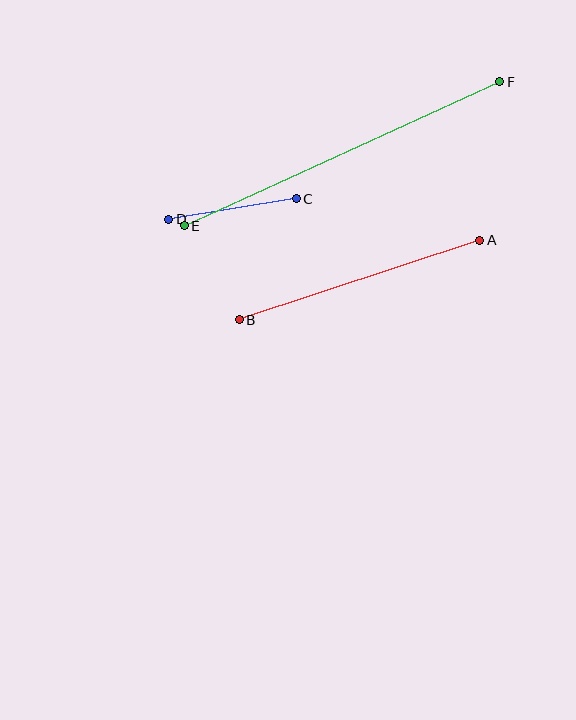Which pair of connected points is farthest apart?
Points E and F are farthest apart.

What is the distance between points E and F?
The distance is approximately 347 pixels.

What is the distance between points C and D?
The distance is approximately 129 pixels.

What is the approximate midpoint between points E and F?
The midpoint is at approximately (342, 154) pixels.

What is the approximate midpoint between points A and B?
The midpoint is at approximately (359, 280) pixels.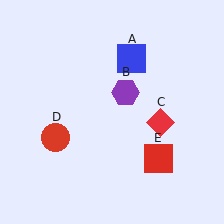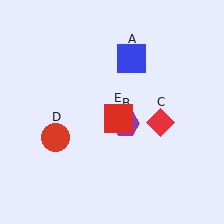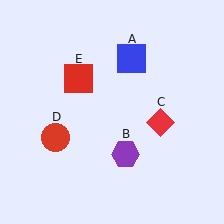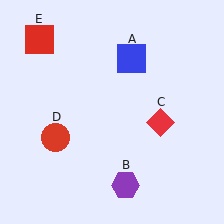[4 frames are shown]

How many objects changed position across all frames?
2 objects changed position: purple hexagon (object B), red square (object E).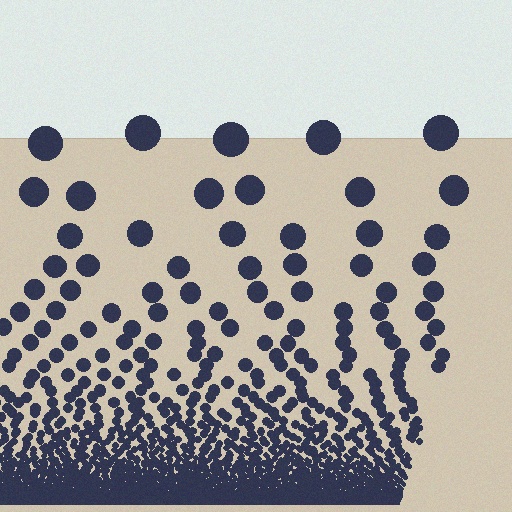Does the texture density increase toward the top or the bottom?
Density increases toward the bottom.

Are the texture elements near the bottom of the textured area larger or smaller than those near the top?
Smaller. The gradient is inverted — elements near the bottom are smaller and denser.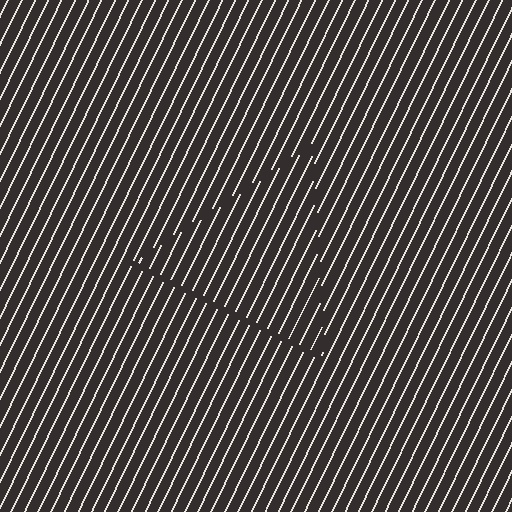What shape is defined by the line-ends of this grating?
An illusory triangle. The interior of the shape contains the same grating, shifted by half a period — the contour is defined by the phase discontinuity where line-ends from the inner and outer gratings abut.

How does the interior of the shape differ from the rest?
The interior of the shape contains the same grating, shifted by half a period — the contour is defined by the phase discontinuity where line-ends from the inner and outer gratings abut.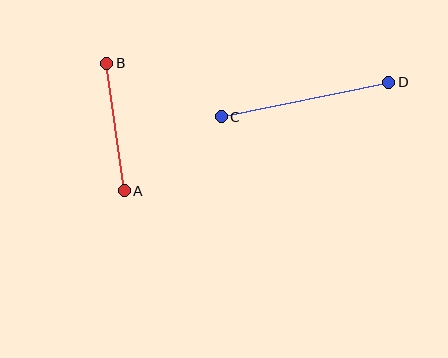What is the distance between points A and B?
The distance is approximately 129 pixels.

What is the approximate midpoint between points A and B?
The midpoint is at approximately (116, 127) pixels.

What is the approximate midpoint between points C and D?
The midpoint is at approximately (305, 99) pixels.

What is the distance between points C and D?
The distance is approximately 171 pixels.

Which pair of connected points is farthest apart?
Points C and D are farthest apart.